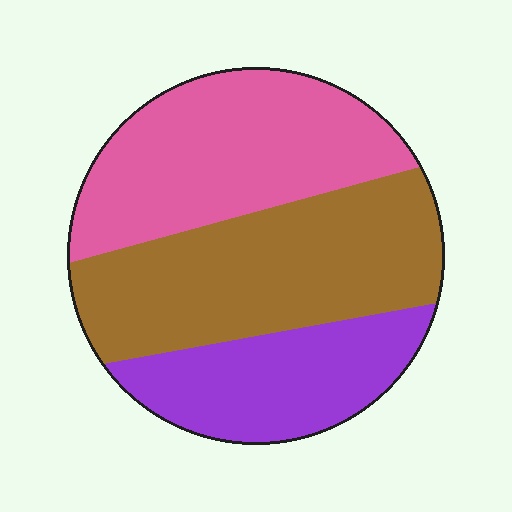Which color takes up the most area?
Brown, at roughly 40%.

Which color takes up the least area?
Purple, at roughly 25%.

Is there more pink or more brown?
Brown.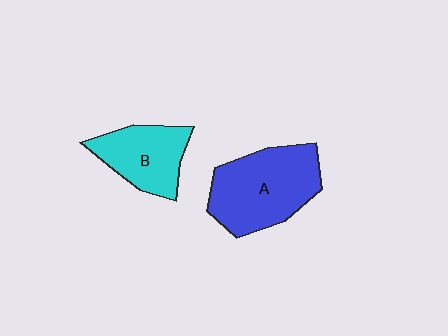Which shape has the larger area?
Shape A (blue).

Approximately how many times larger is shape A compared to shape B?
Approximately 1.5 times.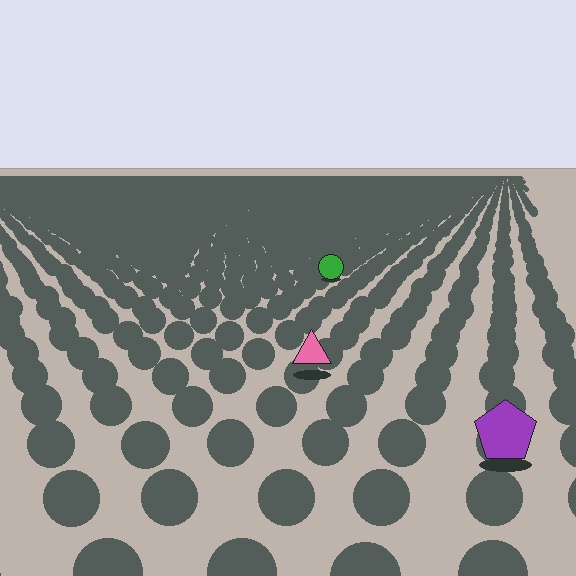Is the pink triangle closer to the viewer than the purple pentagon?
No. The purple pentagon is closer — you can tell from the texture gradient: the ground texture is coarser near it.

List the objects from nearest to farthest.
From nearest to farthest: the purple pentagon, the pink triangle, the green circle.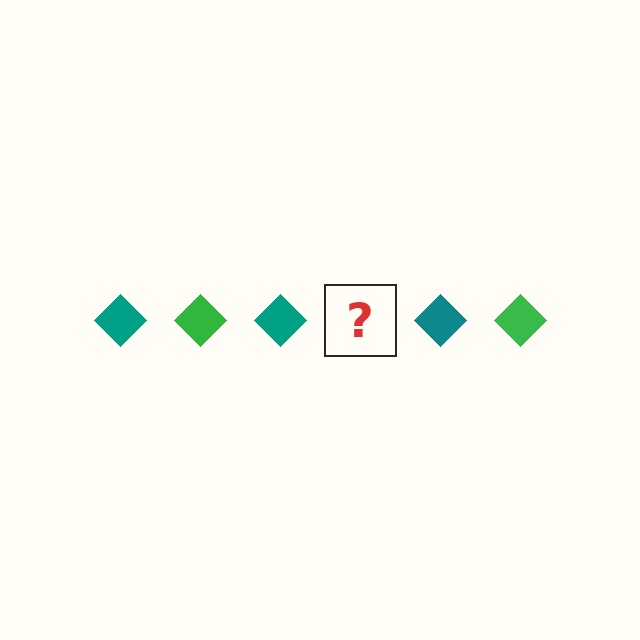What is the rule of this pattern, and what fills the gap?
The rule is that the pattern cycles through teal, green diamonds. The gap should be filled with a green diamond.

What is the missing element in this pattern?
The missing element is a green diamond.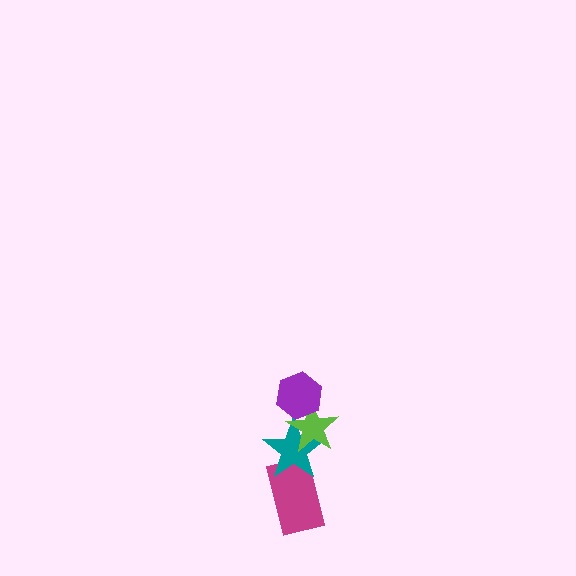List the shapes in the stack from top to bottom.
From top to bottom: the purple hexagon, the lime star, the teal star, the magenta rectangle.